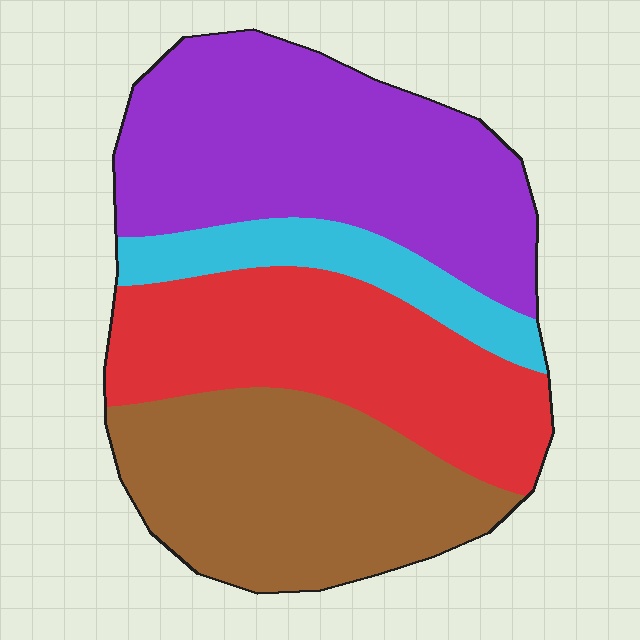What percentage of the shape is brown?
Brown takes up about one quarter (1/4) of the shape.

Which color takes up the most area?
Purple, at roughly 35%.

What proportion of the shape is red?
Red takes up between a sixth and a third of the shape.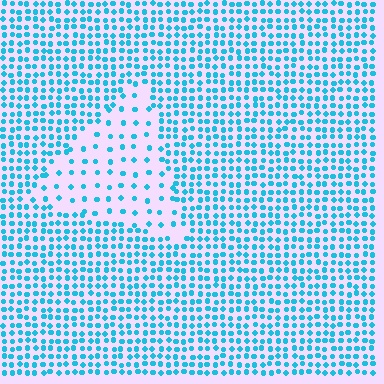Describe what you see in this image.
The image contains small cyan elements arranged at two different densities. A triangle-shaped region is visible where the elements are less densely packed than the surrounding area.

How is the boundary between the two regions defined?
The boundary is defined by a change in element density (approximately 2.7x ratio). All elements are the same color, size, and shape.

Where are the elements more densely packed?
The elements are more densely packed outside the triangle boundary.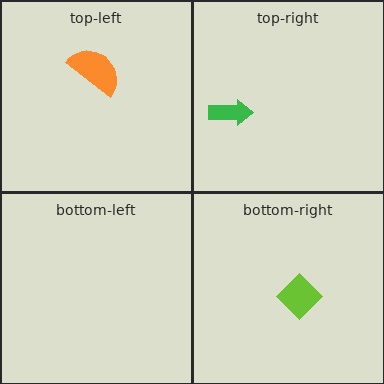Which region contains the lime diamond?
The bottom-right region.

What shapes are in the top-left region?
The orange semicircle.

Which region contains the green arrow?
The top-right region.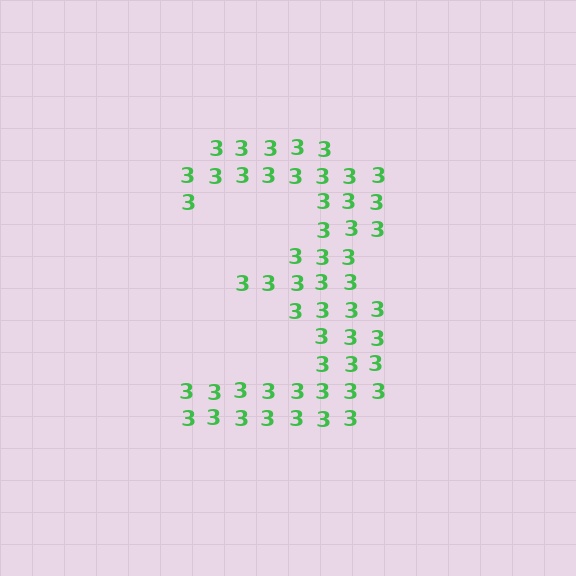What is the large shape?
The large shape is the digit 3.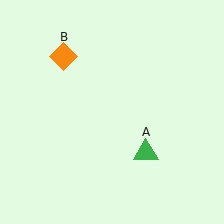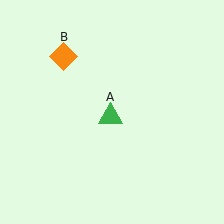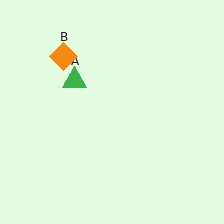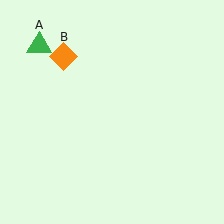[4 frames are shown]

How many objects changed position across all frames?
1 object changed position: green triangle (object A).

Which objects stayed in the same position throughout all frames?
Orange diamond (object B) remained stationary.